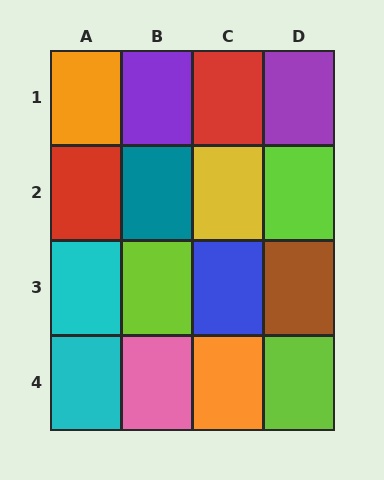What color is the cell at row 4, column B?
Pink.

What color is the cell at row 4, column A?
Cyan.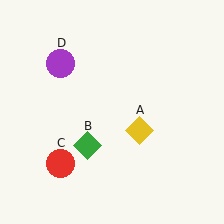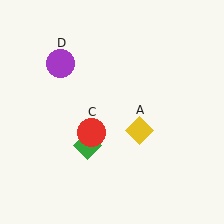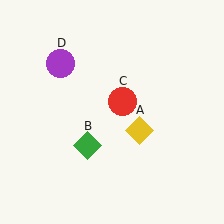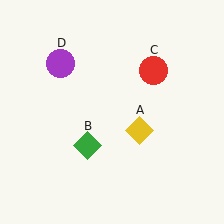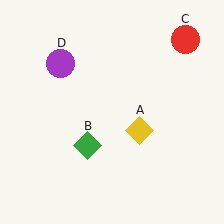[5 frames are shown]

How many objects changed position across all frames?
1 object changed position: red circle (object C).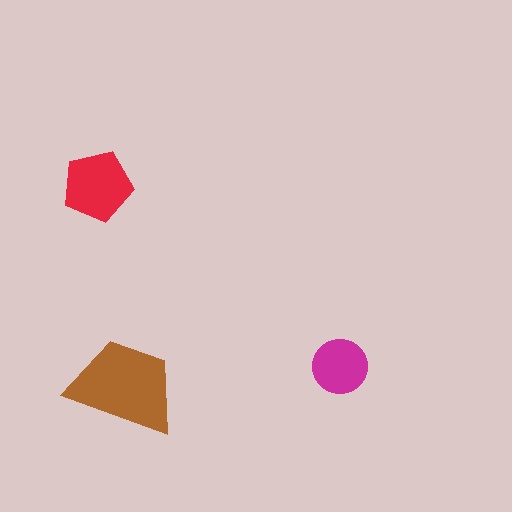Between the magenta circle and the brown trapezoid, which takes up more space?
The brown trapezoid.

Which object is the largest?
The brown trapezoid.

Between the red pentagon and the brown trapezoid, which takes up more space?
The brown trapezoid.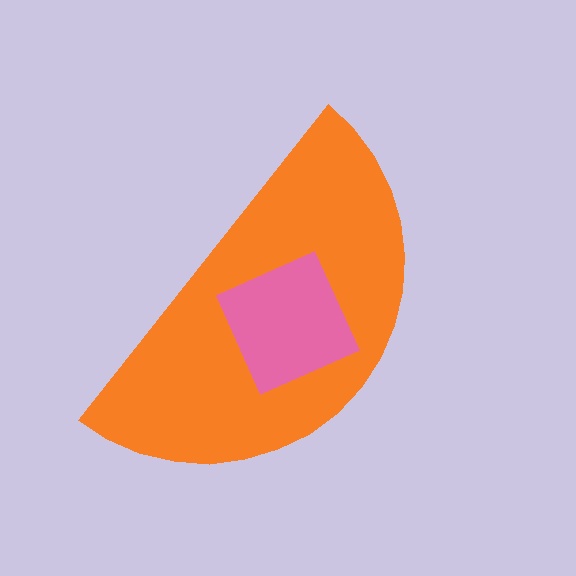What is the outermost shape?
The orange semicircle.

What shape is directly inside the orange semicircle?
The pink diamond.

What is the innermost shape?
The pink diamond.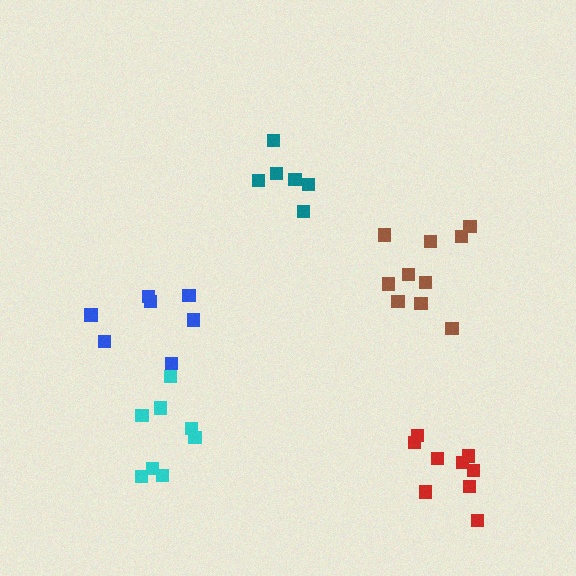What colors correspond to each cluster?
The clusters are colored: cyan, red, teal, blue, brown.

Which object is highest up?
The teal cluster is topmost.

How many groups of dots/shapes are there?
There are 5 groups.